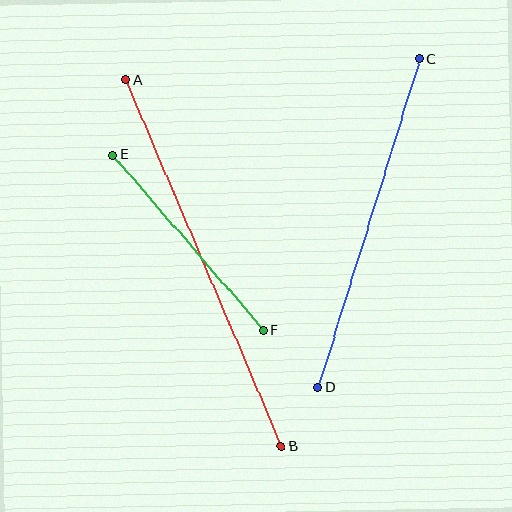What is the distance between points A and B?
The distance is approximately 398 pixels.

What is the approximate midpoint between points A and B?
The midpoint is at approximately (203, 263) pixels.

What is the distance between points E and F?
The distance is approximately 231 pixels.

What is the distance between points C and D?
The distance is approximately 344 pixels.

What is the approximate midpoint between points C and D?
The midpoint is at approximately (369, 223) pixels.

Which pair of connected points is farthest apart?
Points A and B are farthest apart.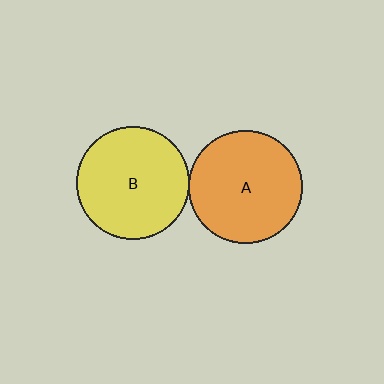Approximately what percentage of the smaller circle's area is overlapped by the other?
Approximately 5%.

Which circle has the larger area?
Circle A (orange).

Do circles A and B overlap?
Yes.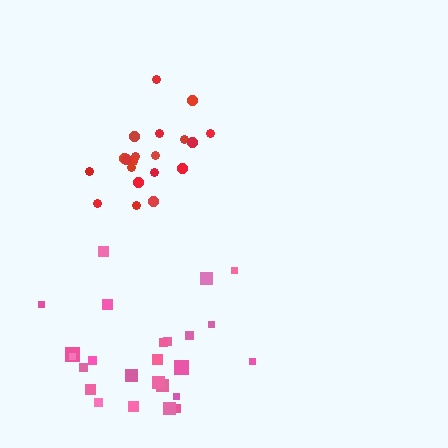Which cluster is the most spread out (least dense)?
Pink.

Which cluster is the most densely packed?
Red.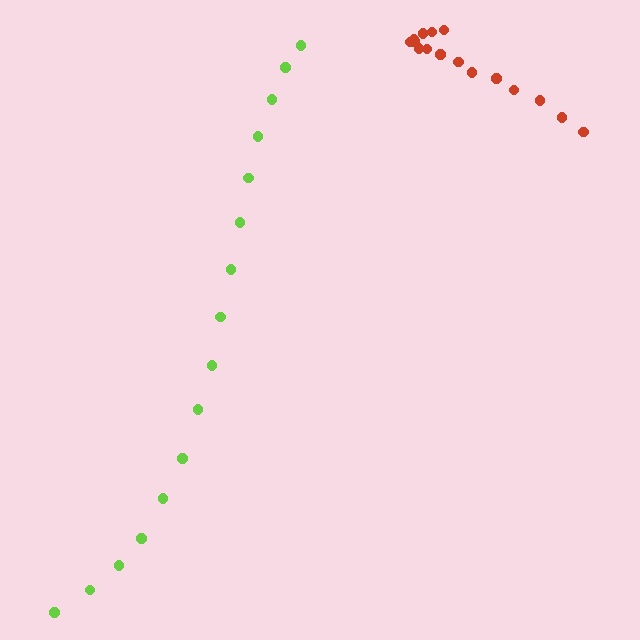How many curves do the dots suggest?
There are 2 distinct paths.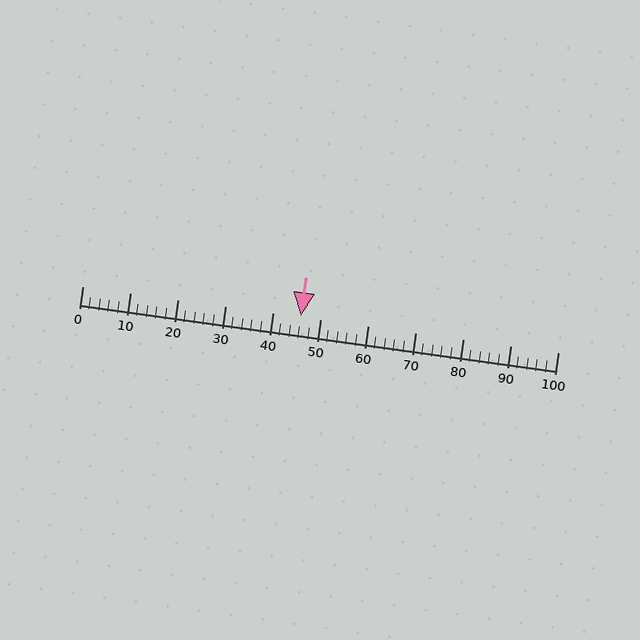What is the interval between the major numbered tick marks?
The major tick marks are spaced 10 units apart.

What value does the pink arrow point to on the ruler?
The pink arrow points to approximately 46.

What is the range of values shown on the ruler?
The ruler shows values from 0 to 100.